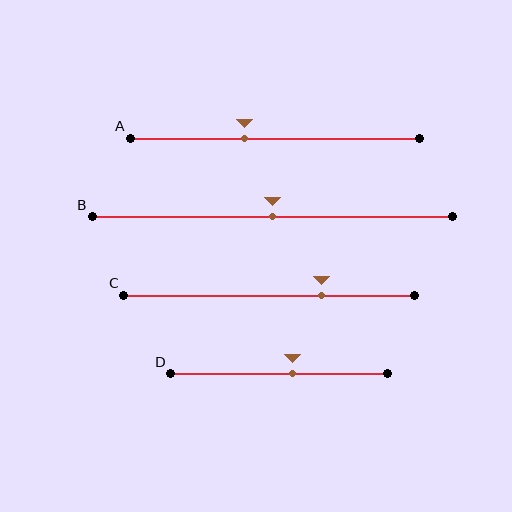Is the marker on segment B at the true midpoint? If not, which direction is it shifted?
Yes, the marker on segment B is at the true midpoint.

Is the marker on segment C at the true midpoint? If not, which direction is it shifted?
No, the marker on segment C is shifted to the right by about 18% of the segment length.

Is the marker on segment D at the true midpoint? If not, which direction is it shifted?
No, the marker on segment D is shifted to the right by about 6% of the segment length.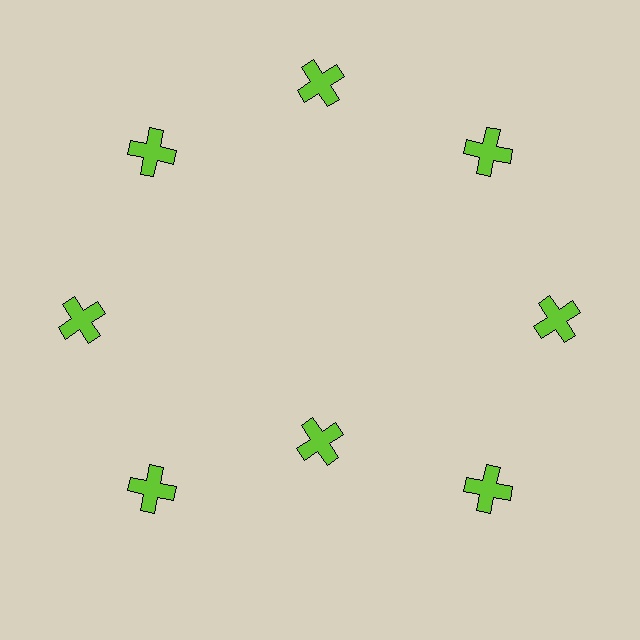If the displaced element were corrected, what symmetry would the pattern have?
It would have 8-fold rotational symmetry — the pattern would map onto itself every 45 degrees.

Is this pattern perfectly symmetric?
No. The 8 lime crosses are arranged in a ring, but one element near the 6 o'clock position is pulled inward toward the center, breaking the 8-fold rotational symmetry.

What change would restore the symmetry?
The symmetry would be restored by moving it outward, back onto the ring so that all 8 crosses sit at equal angles and equal distance from the center.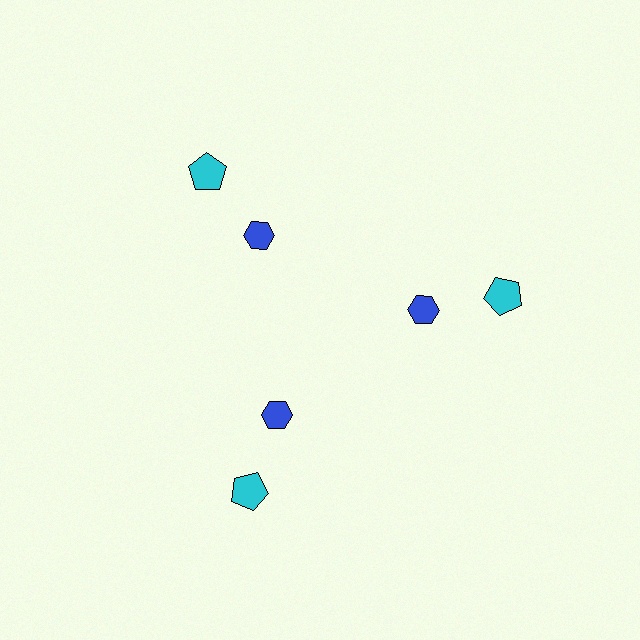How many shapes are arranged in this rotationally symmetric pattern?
There are 6 shapes, arranged in 3 groups of 2.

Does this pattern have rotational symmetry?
Yes, this pattern has 3-fold rotational symmetry. It looks the same after rotating 120 degrees around the center.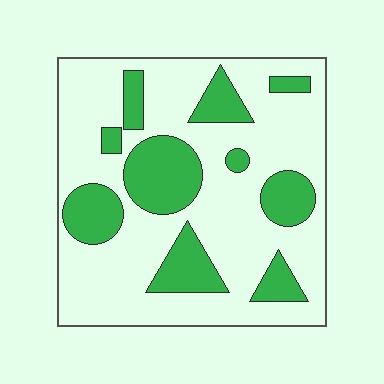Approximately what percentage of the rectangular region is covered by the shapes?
Approximately 30%.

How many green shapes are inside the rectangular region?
10.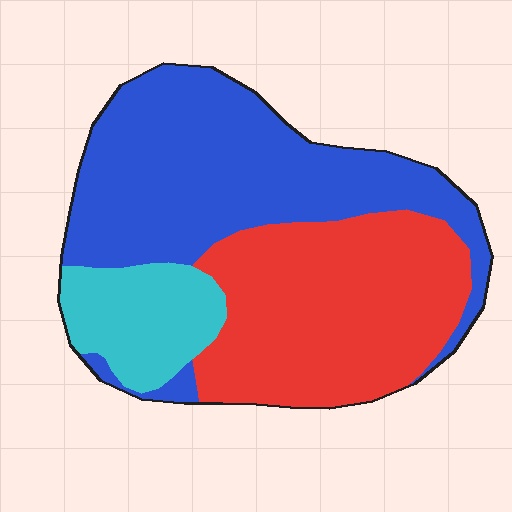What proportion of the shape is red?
Red covers around 40% of the shape.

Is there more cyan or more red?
Red.